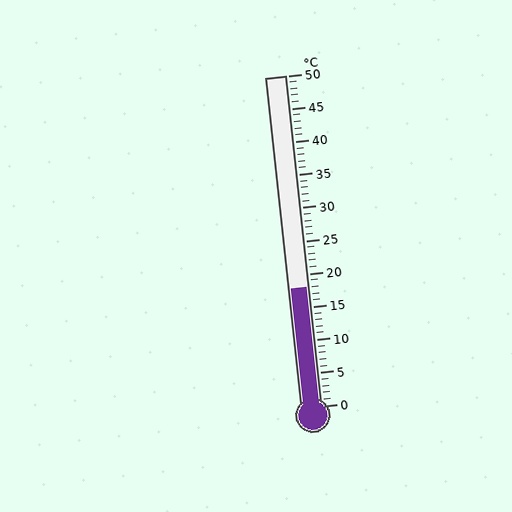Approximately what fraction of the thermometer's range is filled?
The thermometer is filled to approximately 35% of its range.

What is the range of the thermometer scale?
The thermometer scale ranges from 0°C to 50°C.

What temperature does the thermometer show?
The thermometer shows approximately 18°C.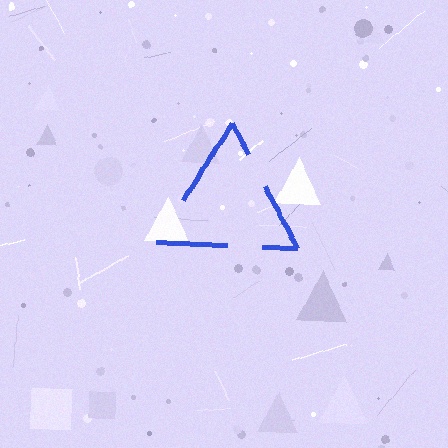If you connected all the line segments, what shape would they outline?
They would outline a triangle.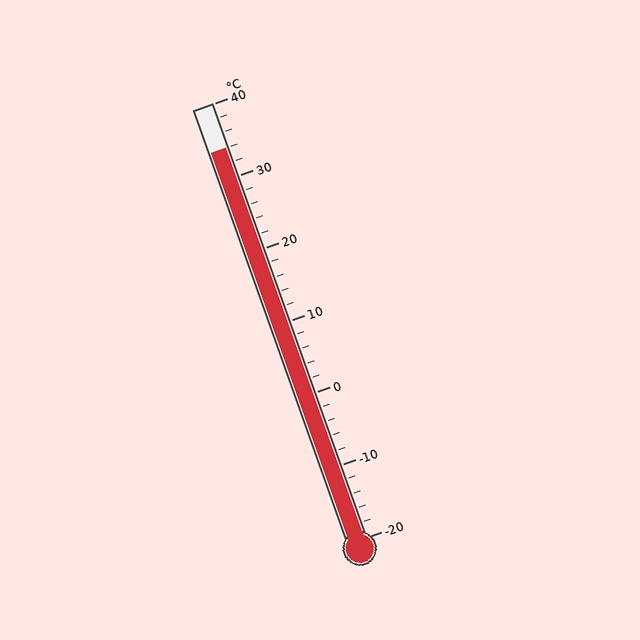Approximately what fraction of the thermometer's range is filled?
The thermometer is filled to approximately 90% of its range.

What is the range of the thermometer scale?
The thermometer scale ranges from -20°C to 40°C.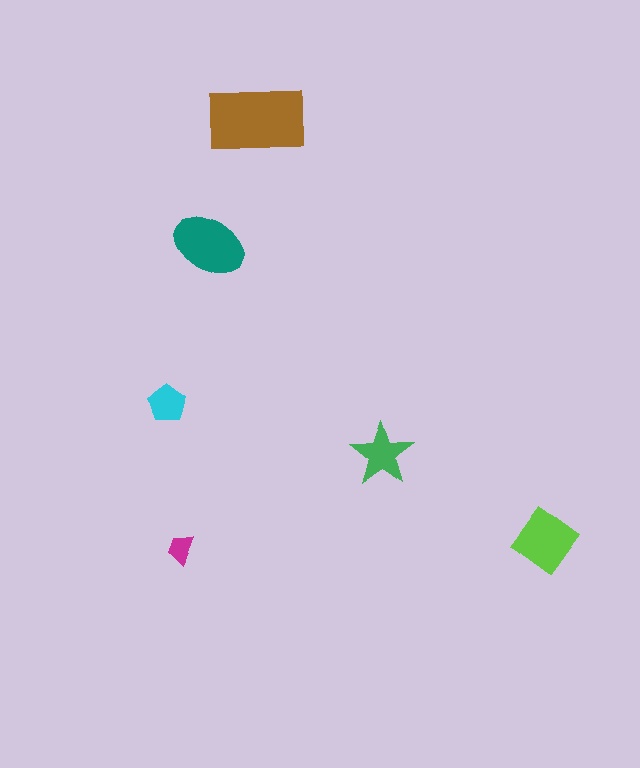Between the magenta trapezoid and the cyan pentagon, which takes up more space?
The cyan pentagon.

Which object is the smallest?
The magenta trapezoid.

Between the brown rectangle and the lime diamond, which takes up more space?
The brown rectangle.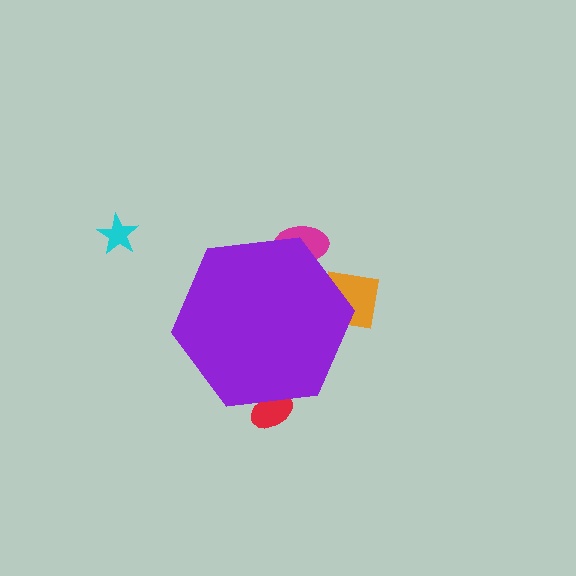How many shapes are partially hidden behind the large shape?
3 shapes are partially hidden.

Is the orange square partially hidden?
Yes, the orange square is partially hidden behind the purple hexagon.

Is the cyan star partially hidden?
No, the cyan star is fully visible.